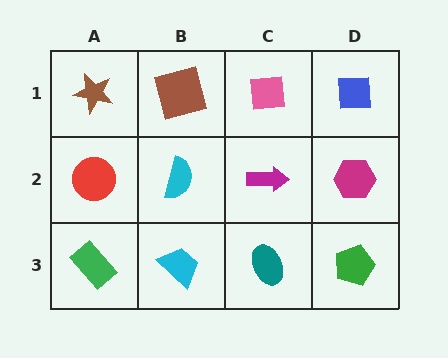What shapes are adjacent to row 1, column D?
A magenta hexagon (row 2, column D), a pink square (row 1, column C).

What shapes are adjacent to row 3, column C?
A magenta arrow (row 2, column C), a cyan trapezoid (row 3, column B), a green pentagon (row 3, column D).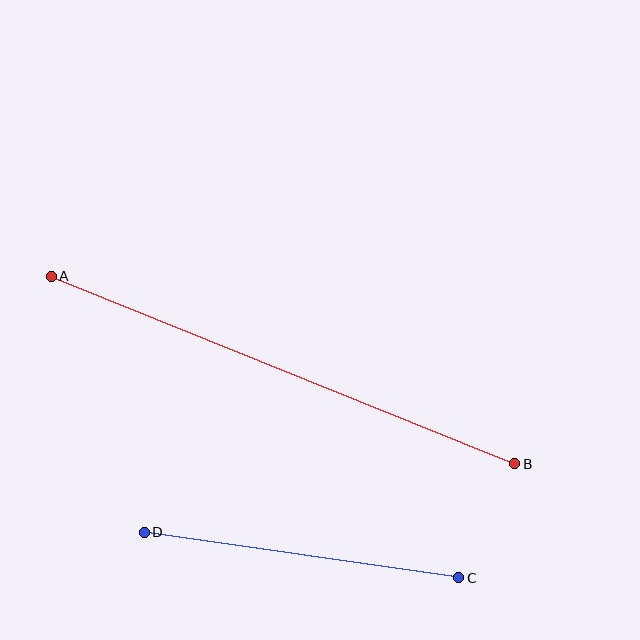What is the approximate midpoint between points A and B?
The midpoint is at approximately (283, 370) pixels.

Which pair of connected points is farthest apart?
Points A and B are farthest apart.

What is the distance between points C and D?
The distance is approximately 317 pixels.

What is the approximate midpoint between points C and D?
The midpoint is at approximately (302, 555) pixels.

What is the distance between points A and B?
The distance is approximately 500 pixels.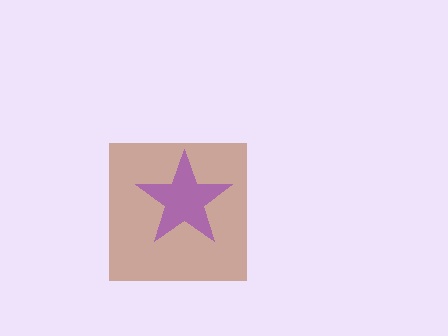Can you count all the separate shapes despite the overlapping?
Yes, there are 2 separate shapes.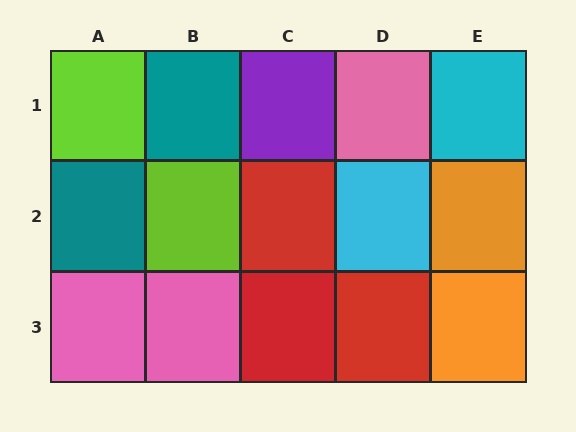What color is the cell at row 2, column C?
Red.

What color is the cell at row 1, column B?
Teal.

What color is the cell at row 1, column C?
Purple.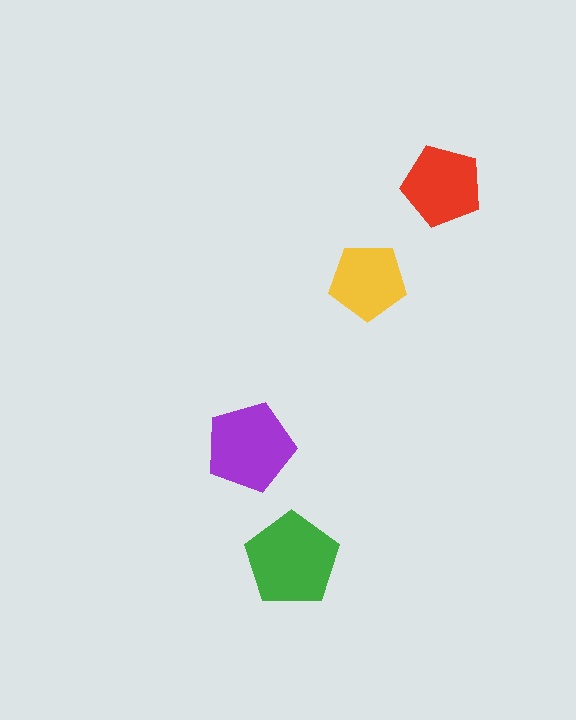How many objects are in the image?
There are 4 objects in the image.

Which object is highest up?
The red pentagon is topmost.